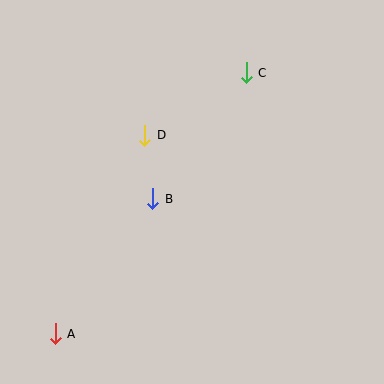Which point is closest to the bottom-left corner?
Point A is closest to the bottom-left corner.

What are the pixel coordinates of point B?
Point B is at (153, 199).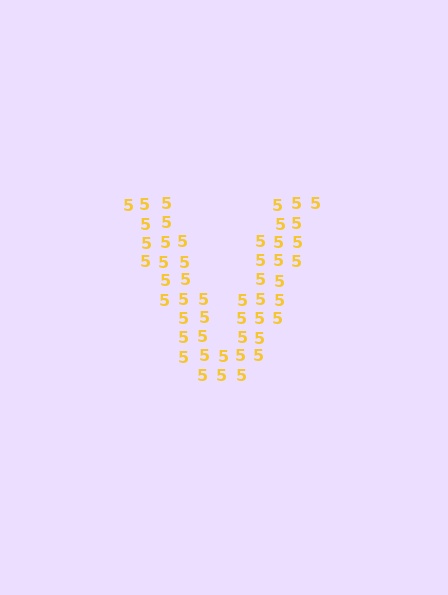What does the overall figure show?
The overall figure shows the letter V.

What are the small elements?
The small elements are digit 5's.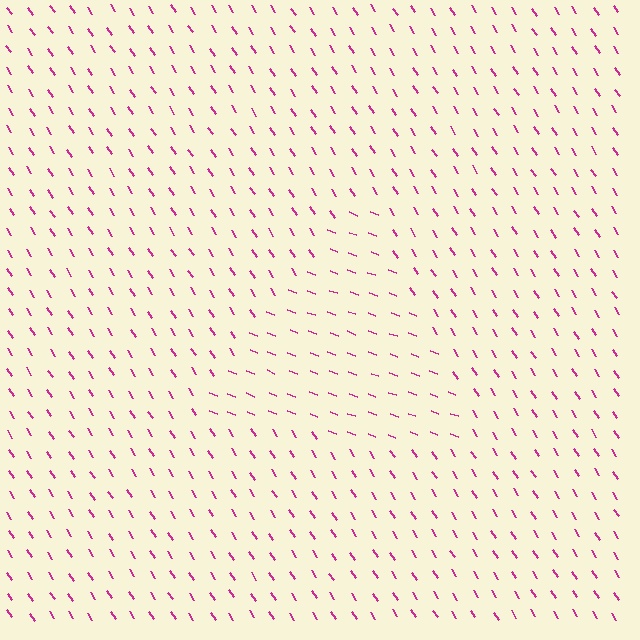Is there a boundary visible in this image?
Yes, there is a texture boundary formed by a change in line orientation.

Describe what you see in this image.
The image is filled with small magenta line segments. A triangle region in the image has lines oriented differently from the surrounding lines, creating a visible texture boundary.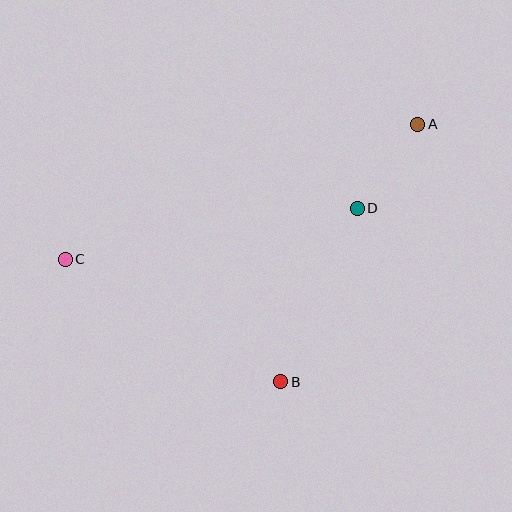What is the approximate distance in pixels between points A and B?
The distance between A and B is approximately 292 pixels.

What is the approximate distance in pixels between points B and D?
The distance between B and D is approximately 190 pixels.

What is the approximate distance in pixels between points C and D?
The distance between C and D is approximately 297 pixels.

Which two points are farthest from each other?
Points A and C are farthest from each other.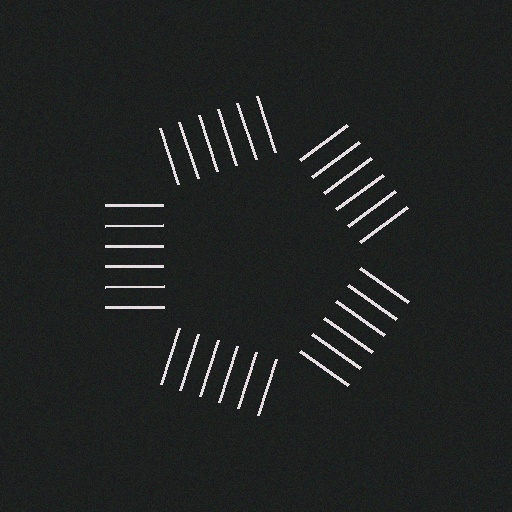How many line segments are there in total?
30 — 6 along each of the 5 edges.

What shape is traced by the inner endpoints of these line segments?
An illusory pentagon — the line segments terminate on its edges but no continuous stroke is drawn.